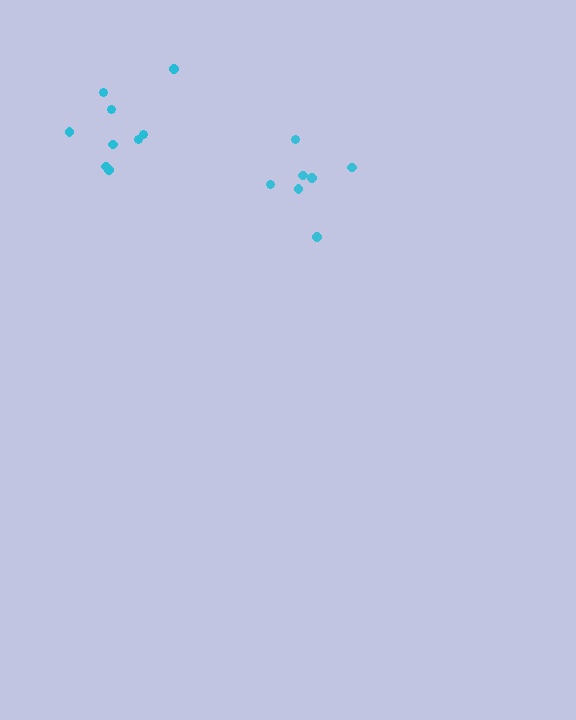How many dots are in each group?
Group 1: 7 dots, Group 2: 9 dots (16 total).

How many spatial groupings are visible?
There are 2 spatial groupings.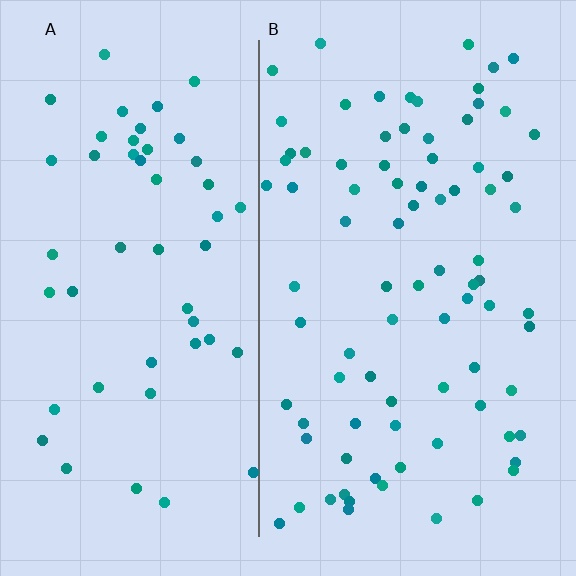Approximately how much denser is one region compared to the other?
Approximately 1.6× — region B over region A.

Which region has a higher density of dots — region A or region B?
B (the right).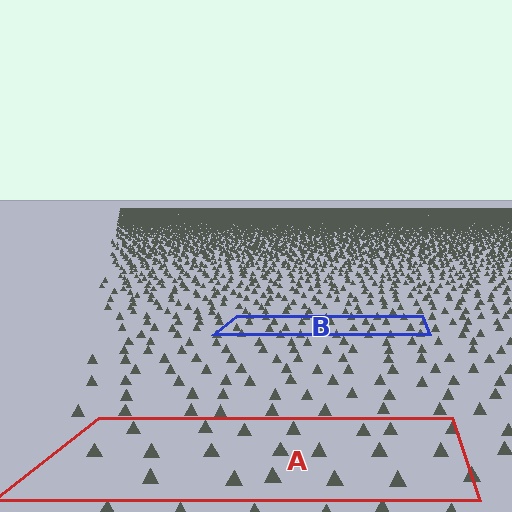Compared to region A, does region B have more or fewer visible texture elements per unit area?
Region B has more texture elements per unit area — they are packed more densely because it is farther away.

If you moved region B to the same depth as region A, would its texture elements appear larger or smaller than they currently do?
They would appear larger. At a closer depth, the same texture elements are projected at a bigger on-screen size.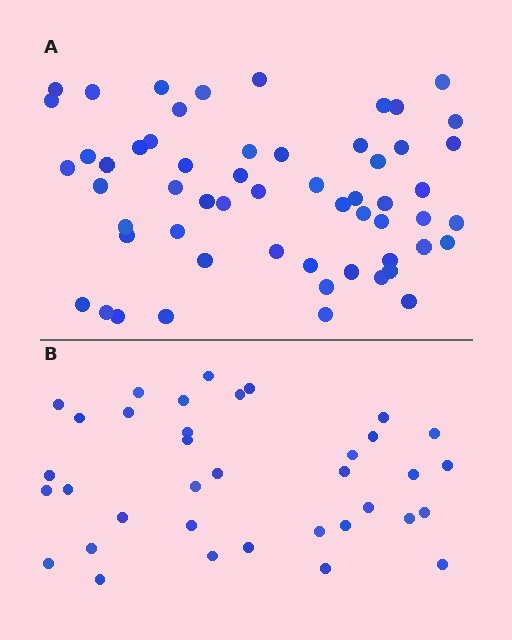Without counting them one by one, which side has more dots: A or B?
Region A (the top region) has more dots.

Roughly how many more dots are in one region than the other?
Region A has approximately 20 more dots than region B.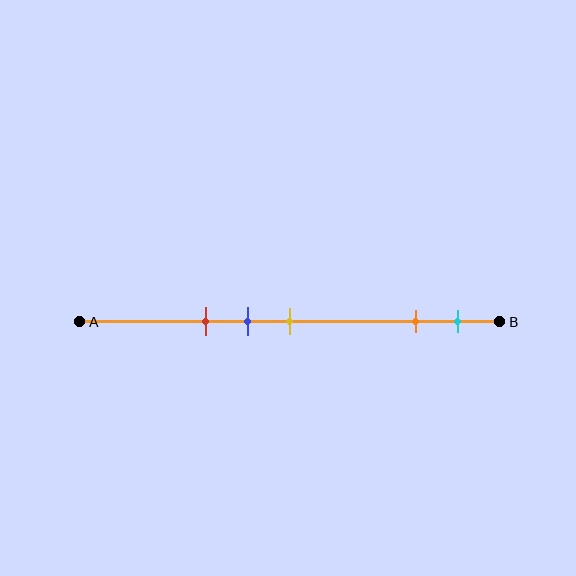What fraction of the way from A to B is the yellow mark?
The yellow mark is approximately 50% (0.5) of the way from A to B.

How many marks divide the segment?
There are 5 marks dividing the segment.